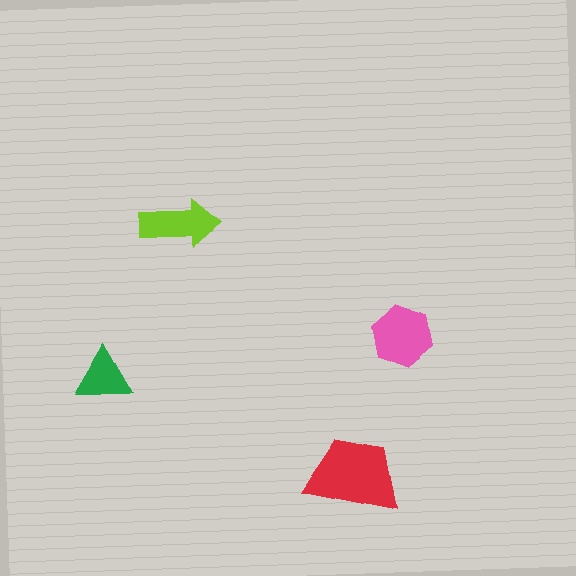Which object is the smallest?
The green triangle.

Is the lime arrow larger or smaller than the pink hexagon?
Smaller.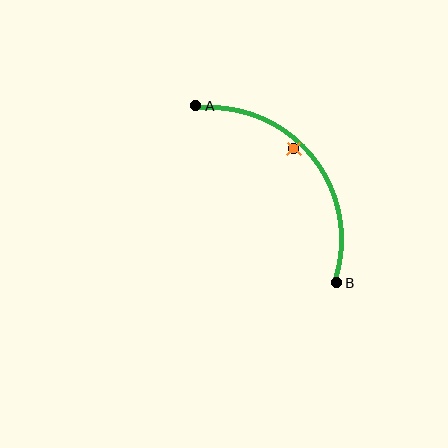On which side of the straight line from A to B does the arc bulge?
The arc bulges above and to the right of the straight line connecting A and B.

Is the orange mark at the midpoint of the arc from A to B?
No — the orange mark does not lie on the arc at all. It sits slightly inside the curve.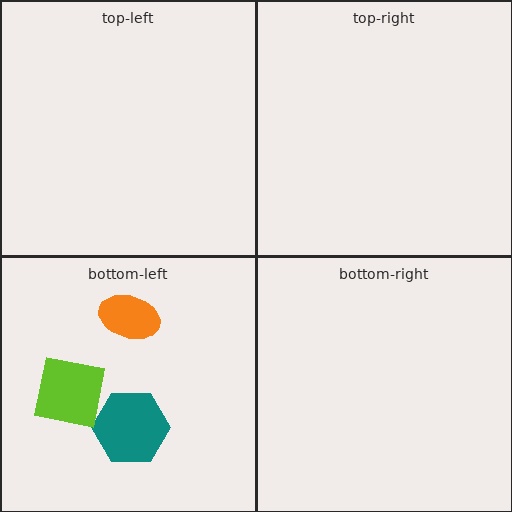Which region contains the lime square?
The bottom-left region.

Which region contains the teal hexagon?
The bottom-left region.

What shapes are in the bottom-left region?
The teal hexagon, the lime square, the orange ellipse.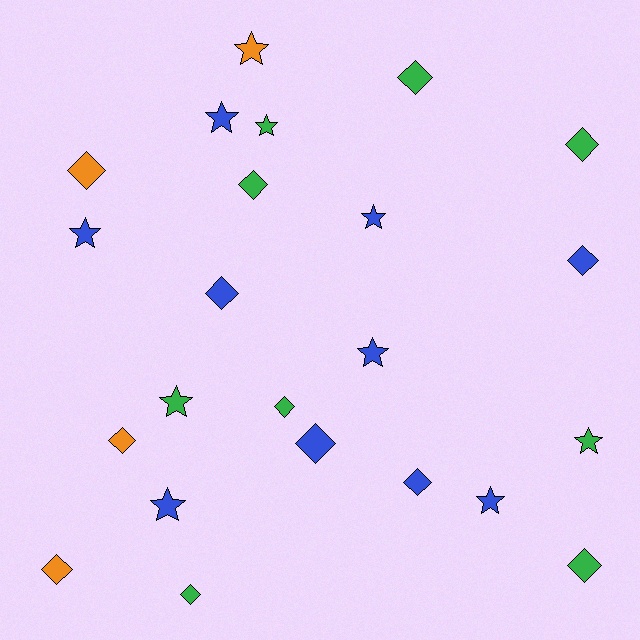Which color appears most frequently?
Blue, with 10 objects.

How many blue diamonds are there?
There are 4 blue diamonds.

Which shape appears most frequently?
Diamond, with 13 objects.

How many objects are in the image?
There are 23 objects.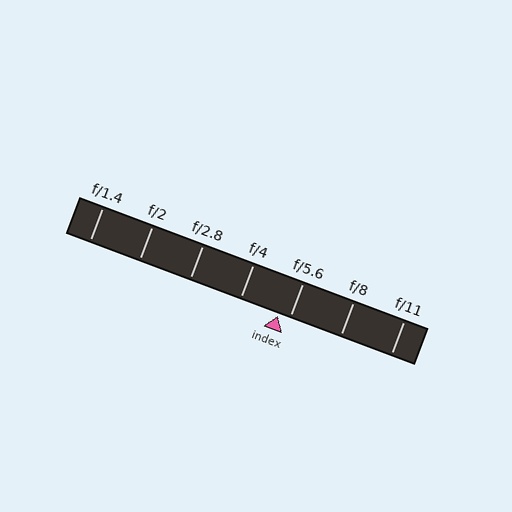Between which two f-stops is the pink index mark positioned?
The index mark is between f/4 and f/5.6.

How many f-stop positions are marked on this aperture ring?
There are 7 f-stop positions marked.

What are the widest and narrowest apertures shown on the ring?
The widest aperture shown is f/1.4 and the narrowest is f/11.